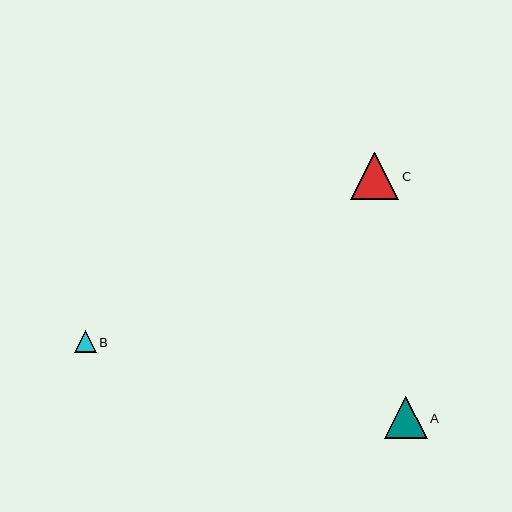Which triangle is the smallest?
Triangle B is the smallest with a size of approximately 22 pixels.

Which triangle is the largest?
Triangle C is the largest with a size of approximately 48 pixels.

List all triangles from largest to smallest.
From largest to smallest: C, A, B.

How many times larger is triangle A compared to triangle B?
Triangle A is approximately 2.0 times the size of triangle B.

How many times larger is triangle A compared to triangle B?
Triangle A is approximately 2.0 times the size of triangle B.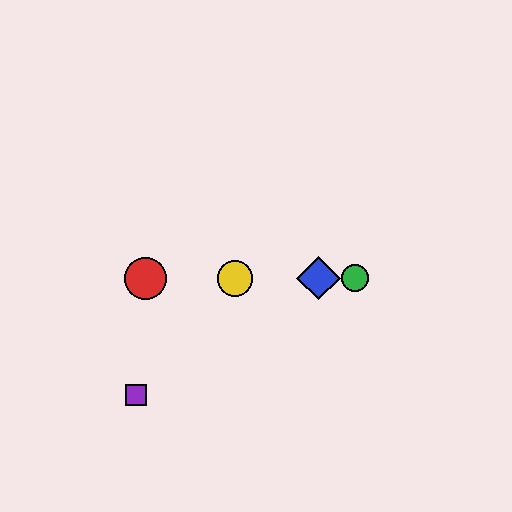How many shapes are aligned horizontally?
4 shapes (the red circle, the blue diamond, the green circle, the yellow circle) are aligned horizontally.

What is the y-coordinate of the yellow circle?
The yellow circle is at y≈278.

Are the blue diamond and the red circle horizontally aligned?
Yes, both are at y≈278.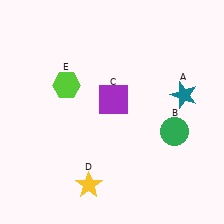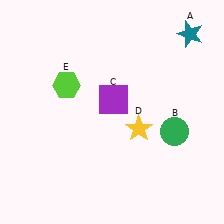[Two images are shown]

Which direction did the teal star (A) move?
The teal star (A) moved up.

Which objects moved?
The objects that moved are: the teal star (A), the yellow star (D).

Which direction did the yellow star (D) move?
The yellow star (D) moved up.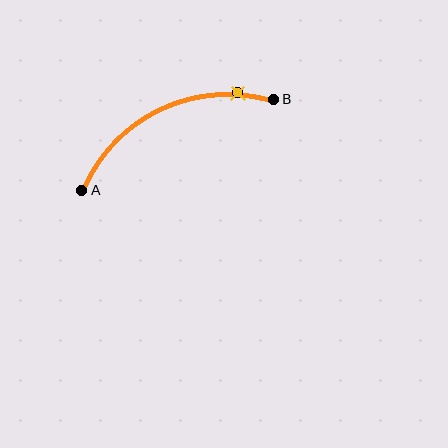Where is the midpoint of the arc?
The arc midpoint is the point on the curve farthest from the straight line joining A and B. It sits above that line.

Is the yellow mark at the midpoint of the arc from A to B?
No. The yellow mark lies on the arc but is closer to endpoint B. The arc midpoint would be at the point on the curve equidistant along the arc from both A and B.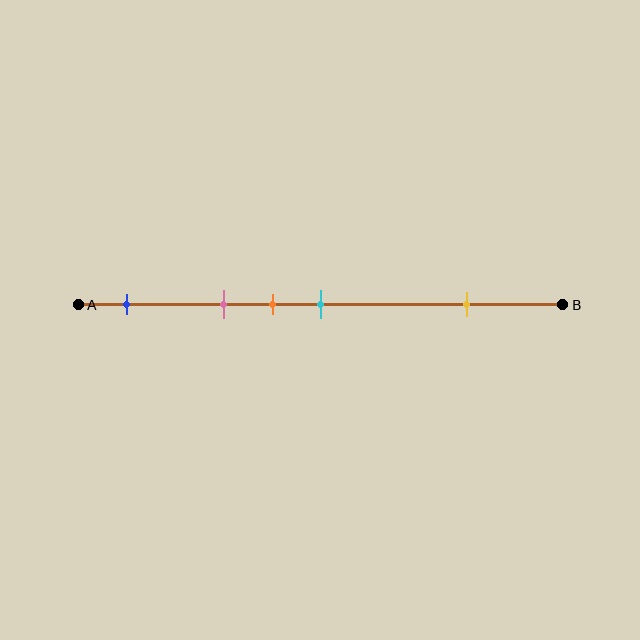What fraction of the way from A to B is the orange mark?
The orange mark is approximately 40% (0.4) of the way from A to B.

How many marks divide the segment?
There are 5 marks dividing the segment.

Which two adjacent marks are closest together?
The orange and cyan marks are the closest adjacent pair.